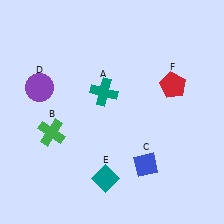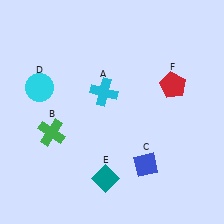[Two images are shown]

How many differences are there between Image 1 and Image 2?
There are 2 differences between the two images.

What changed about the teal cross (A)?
In Image 1, A is teal. In Image 2, it changed to cyan.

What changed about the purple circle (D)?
In Image 1, D is purple. In Image 2, it changed to cyan.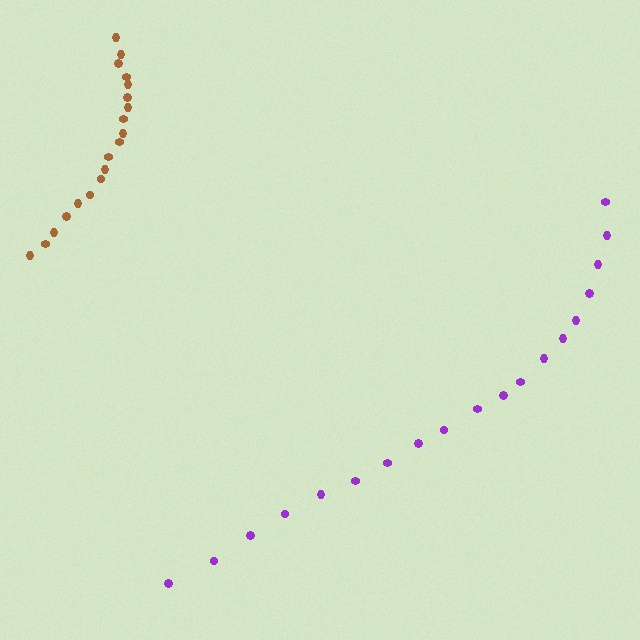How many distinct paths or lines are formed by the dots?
There are 2 distinct paths.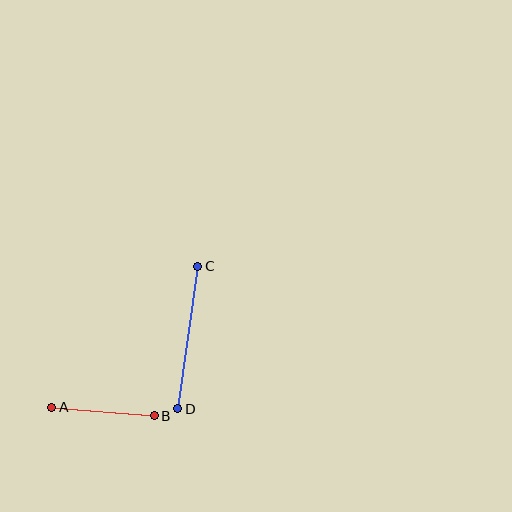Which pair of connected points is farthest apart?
Points C and D are farthest apart.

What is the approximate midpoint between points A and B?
The midpoint is at approximately (103, 411) pixels.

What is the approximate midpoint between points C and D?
The midpoint is at approximately (188, 337) pixels.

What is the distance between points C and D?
The distance is approximately 144 pixels.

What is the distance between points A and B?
The distance is approximately 103 pixels.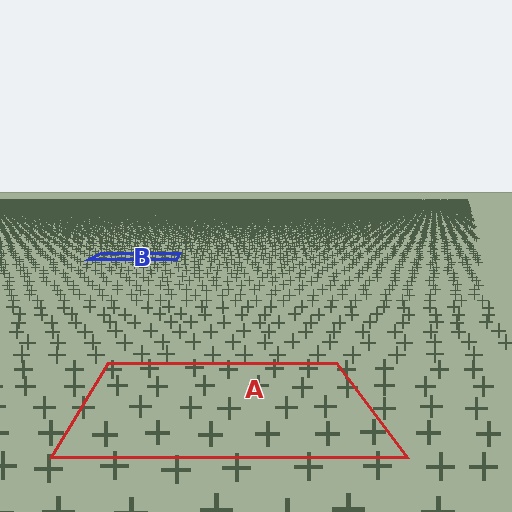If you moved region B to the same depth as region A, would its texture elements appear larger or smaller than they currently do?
They would appear larger. At a closer depth, the same texture elements are projected at a bigger on-screen size.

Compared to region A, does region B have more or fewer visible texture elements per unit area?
Region B has more texture elements per unit area — they are packed more densely because it is farther away.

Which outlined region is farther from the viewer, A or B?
Region B is farther from the viewer — the texture elements inside it appear smaller and more densely packed.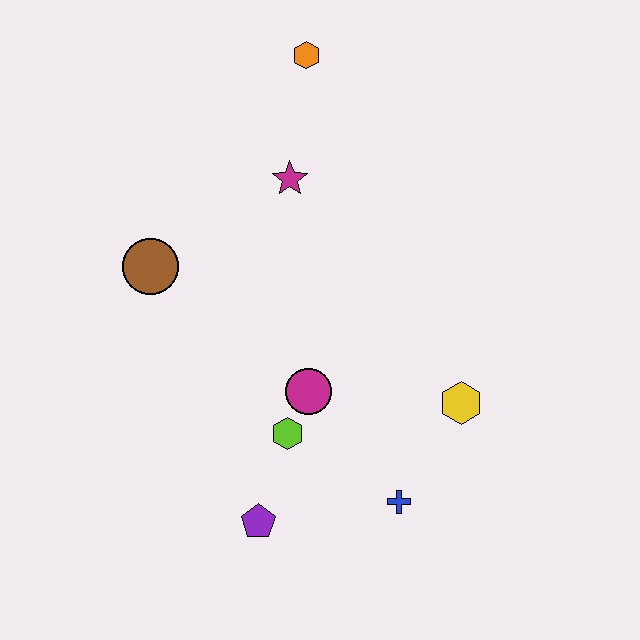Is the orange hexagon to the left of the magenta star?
No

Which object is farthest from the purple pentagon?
The orange hexagon is farthest from the purple pentagon.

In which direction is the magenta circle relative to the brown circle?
The magenta circle is to the right of the brown circle.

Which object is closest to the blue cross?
The yellow hexagon is closest to the blue cross.